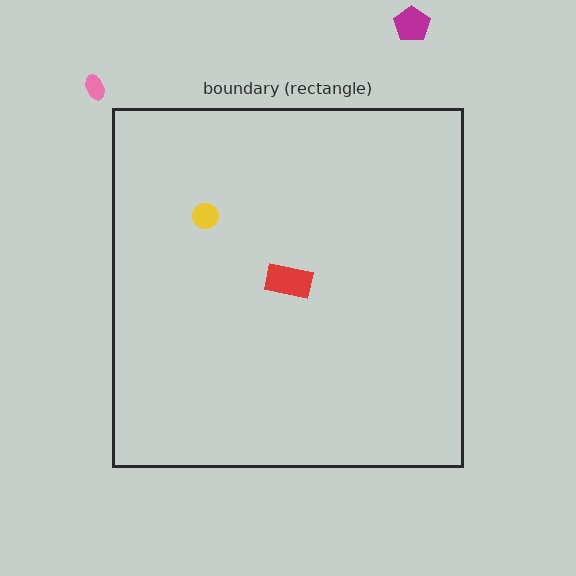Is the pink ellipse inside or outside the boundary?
Outside.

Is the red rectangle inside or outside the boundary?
Inside.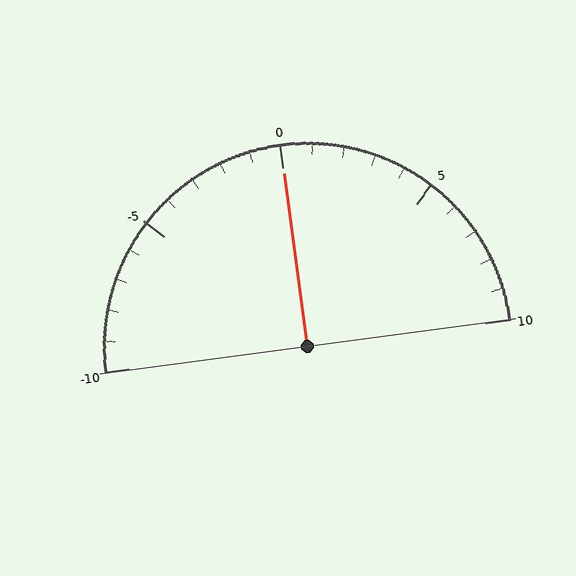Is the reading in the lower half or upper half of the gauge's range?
The reading is in the upper half of the range (-10 to 10).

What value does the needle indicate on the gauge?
The needle indicates approximately 0.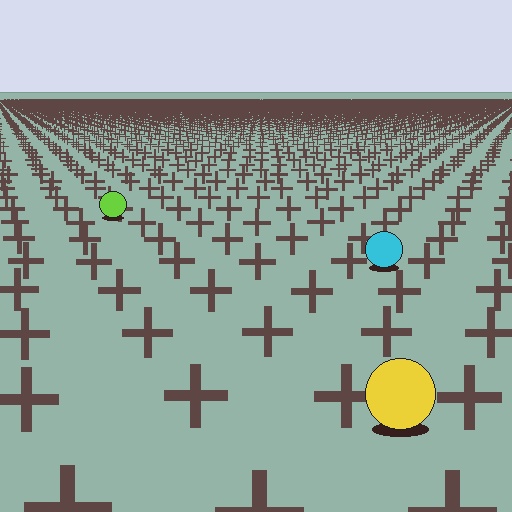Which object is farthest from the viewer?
The lime circle is farthest from the viewer. It appears smaller and the ground texture around it is denser.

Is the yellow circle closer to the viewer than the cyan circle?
Yes. The yellow circle is closer — you can tell from the texture gradient: the ground texture is coarser near it.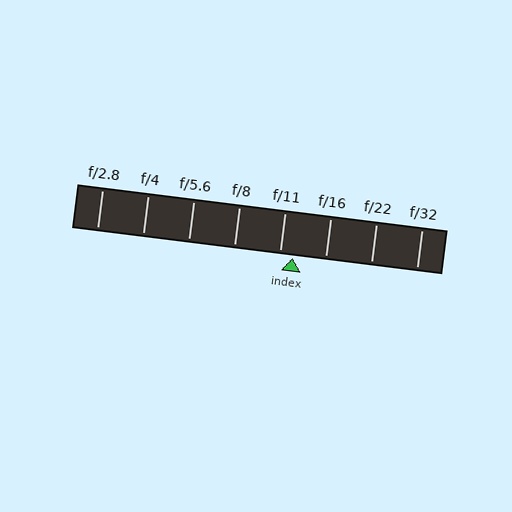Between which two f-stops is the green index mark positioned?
The index mark is between f/11 and f/16.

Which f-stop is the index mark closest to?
The index mark is closest to f/11.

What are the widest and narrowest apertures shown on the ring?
The widest aperture shown is f/2.8 and the narrowest is f/32.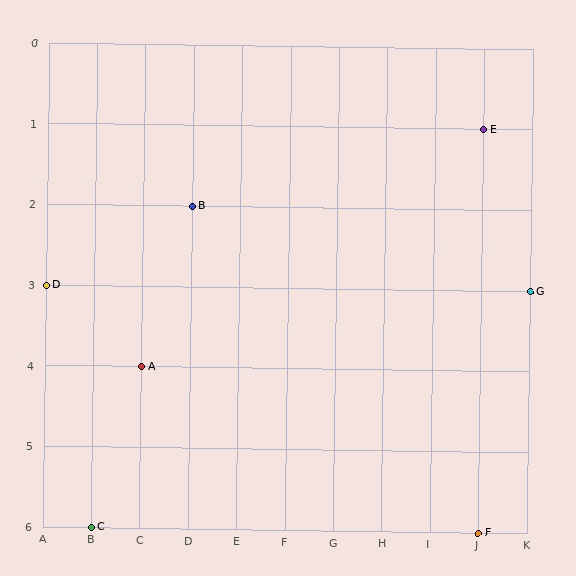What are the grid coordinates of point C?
Point C is at grid coordinates (B, 6).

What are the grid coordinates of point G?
Point G is at grid coordinates (K, 3).